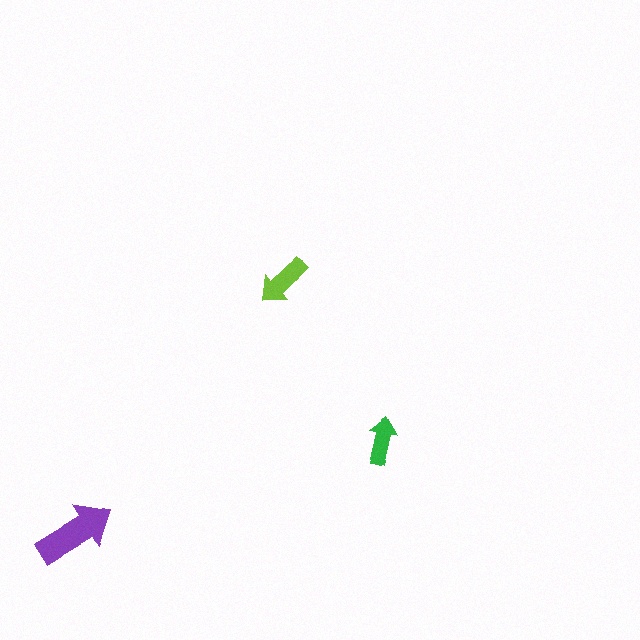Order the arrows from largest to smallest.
the purple one, the lime one, the green one.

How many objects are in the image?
There are 3 objects in the image.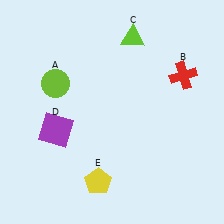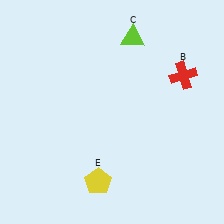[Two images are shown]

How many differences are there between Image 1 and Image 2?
There are 2 differences between the two images.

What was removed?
The purple square (D), the lime circle (A) were removed in Image 2.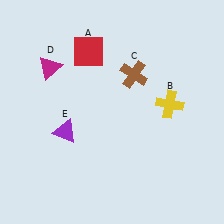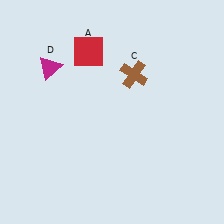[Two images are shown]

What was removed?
The yellow cross (B), the purple triangle (E) were removed in Image 2.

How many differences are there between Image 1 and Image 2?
There are 2 differences between the two images.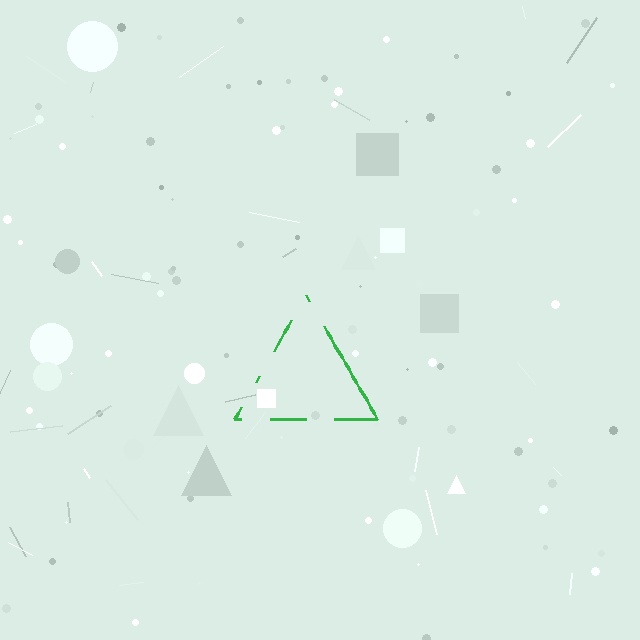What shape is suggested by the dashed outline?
The dashed outline suggests a triangle.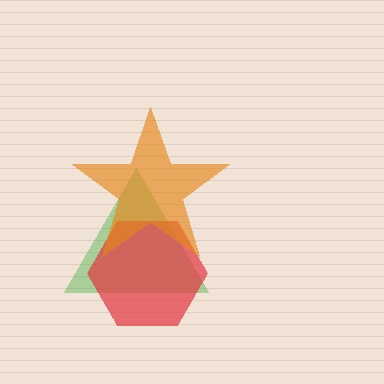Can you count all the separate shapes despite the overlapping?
Yes, there are 3 separate shapes.